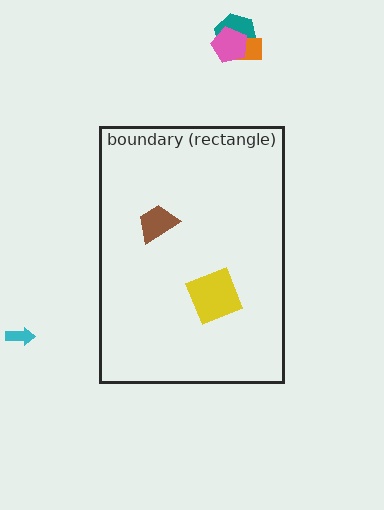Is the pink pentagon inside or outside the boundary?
Outside.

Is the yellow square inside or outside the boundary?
Inside.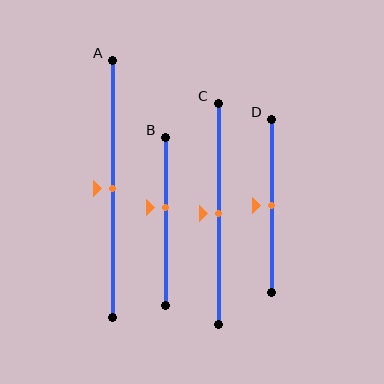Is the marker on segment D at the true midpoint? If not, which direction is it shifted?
Yes, the marker on segment D is at the true midpoint.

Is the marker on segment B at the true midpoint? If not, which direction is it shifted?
No, the marker on segment B is shifted upward by about 8% of the segment length.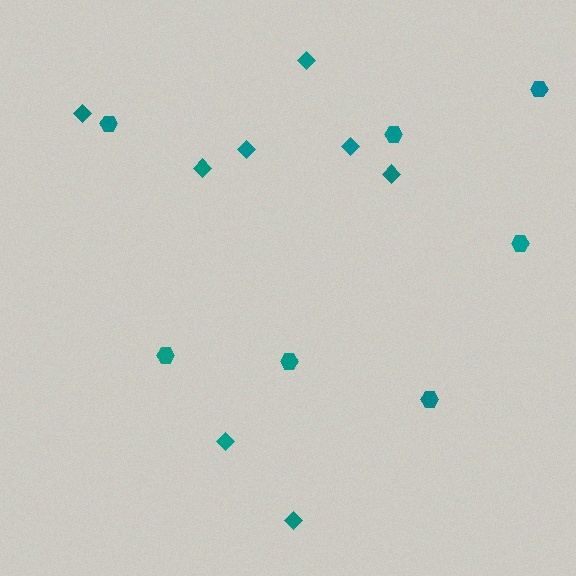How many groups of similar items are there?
There are 2 groups: one group of diamonds (8) and one group of hexagons (7).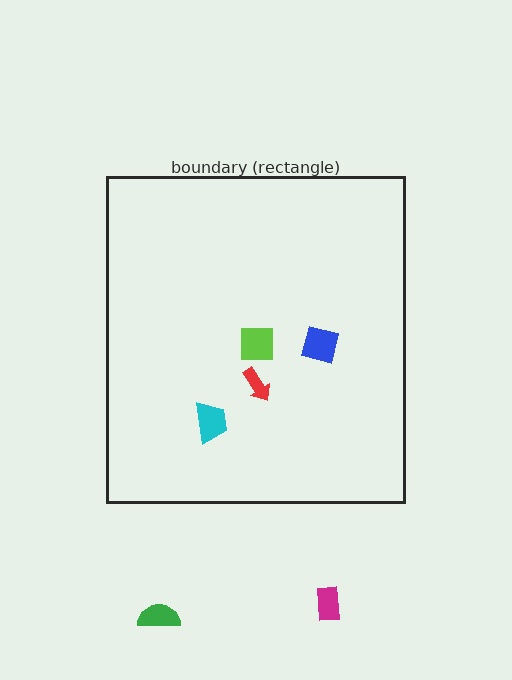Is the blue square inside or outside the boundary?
Inside.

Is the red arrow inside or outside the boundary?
Inside.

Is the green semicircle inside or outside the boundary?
Outside.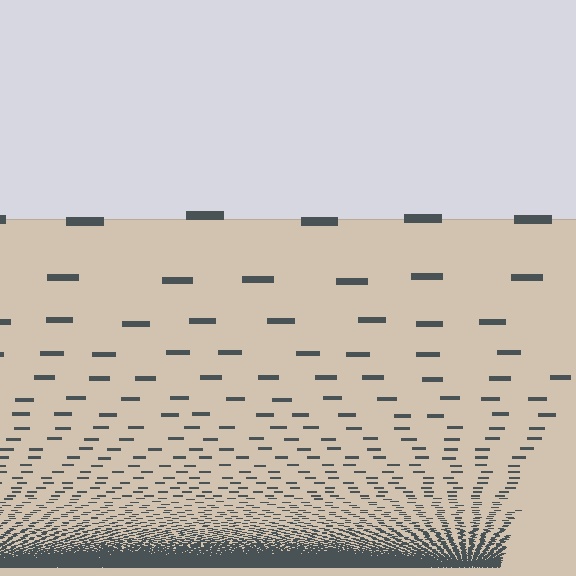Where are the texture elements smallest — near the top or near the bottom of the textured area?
Near the bottom.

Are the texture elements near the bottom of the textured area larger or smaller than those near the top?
Smaller. The gradient is inverted — elements near the bottom are smaller and denser.